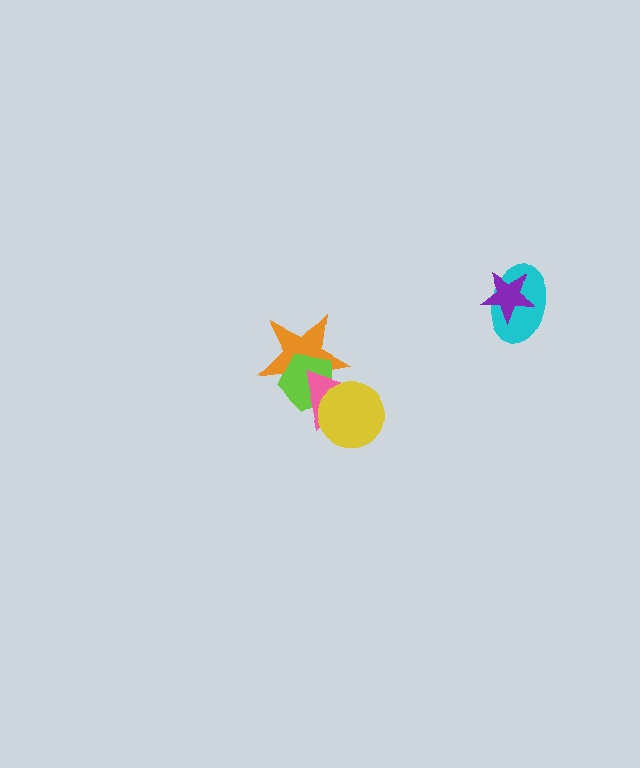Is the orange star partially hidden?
Yes, it is partially covered by another shape.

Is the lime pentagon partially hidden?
Yes, it is partially covered by another shape.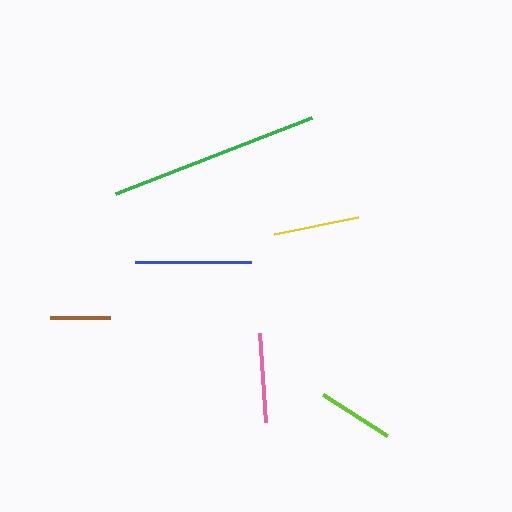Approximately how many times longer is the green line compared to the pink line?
The green line is approximately 2.4 times the length of the pink line.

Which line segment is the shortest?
The brown line is the shortest at approximately 60 pixels.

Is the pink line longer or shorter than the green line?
The green line is longer than the pink line.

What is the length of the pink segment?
The pink segment is approximately 89 pixels long.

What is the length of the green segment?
The green segment is approximately 210 pixels long.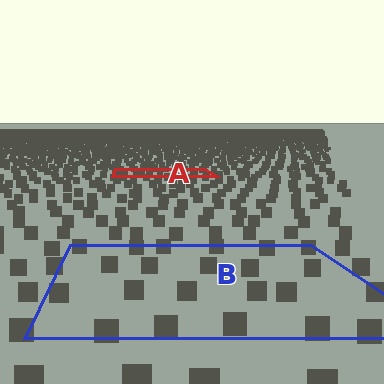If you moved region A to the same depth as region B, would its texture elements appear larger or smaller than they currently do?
They would appear larger. At a closer depth, the same texture elements are projected at a bigger on-screen size.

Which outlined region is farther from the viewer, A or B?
Region A is farther from the viewer — the texture elements inside it appear smaller and more densely packed.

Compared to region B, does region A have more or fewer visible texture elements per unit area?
Region A has more texture elements per unit area — they are packed more densely because it is farther away.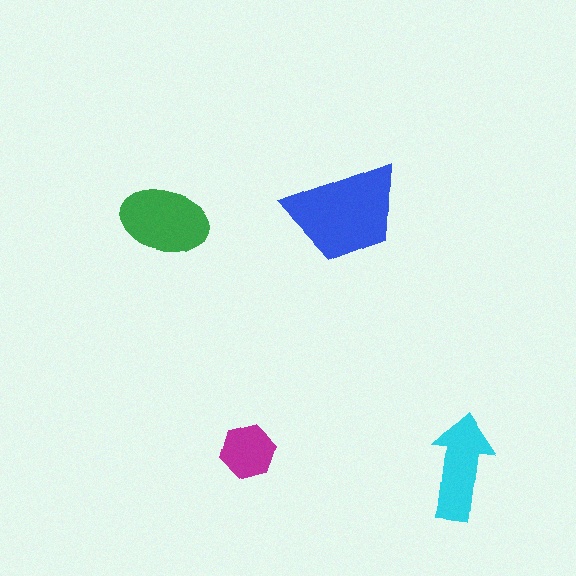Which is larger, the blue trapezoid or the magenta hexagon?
The blue trapezoid.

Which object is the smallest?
The magenta hexagon.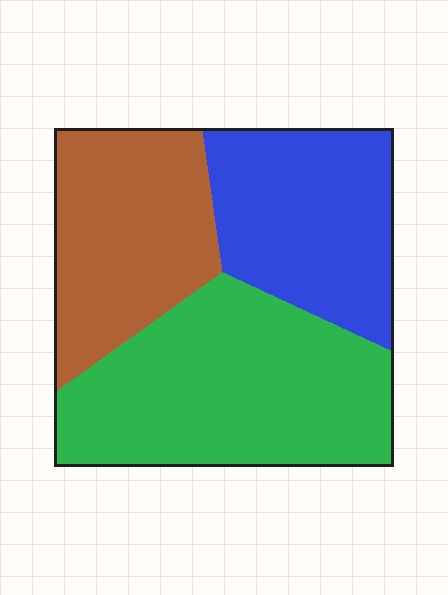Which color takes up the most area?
Green, at roughly 45%.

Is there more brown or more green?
Green.